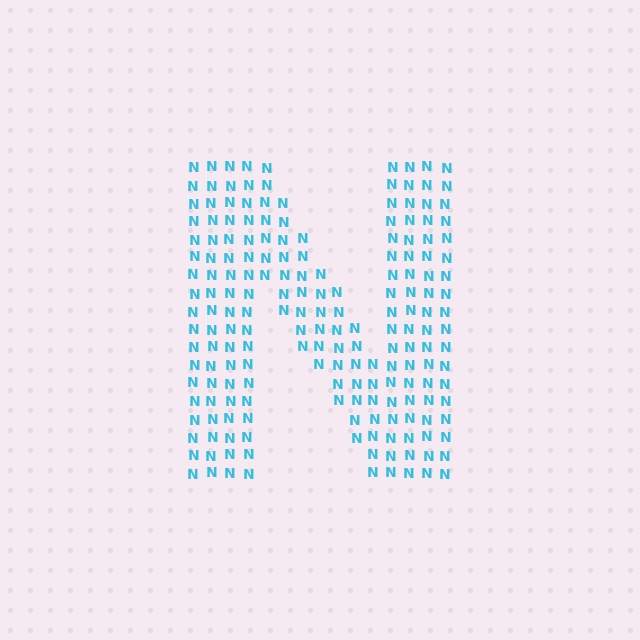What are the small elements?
The small elements are letter N's.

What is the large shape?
The large shape is the letter N.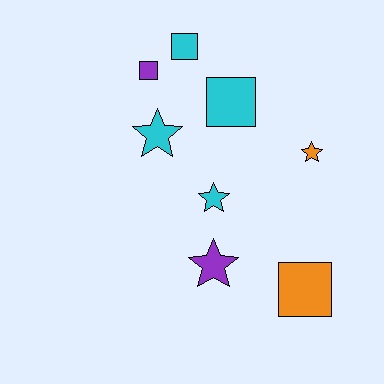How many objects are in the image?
There are 8 objects.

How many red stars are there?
There are no red stars.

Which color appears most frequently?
Cyan, with 4 objects.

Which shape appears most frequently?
Square, with 4 objects.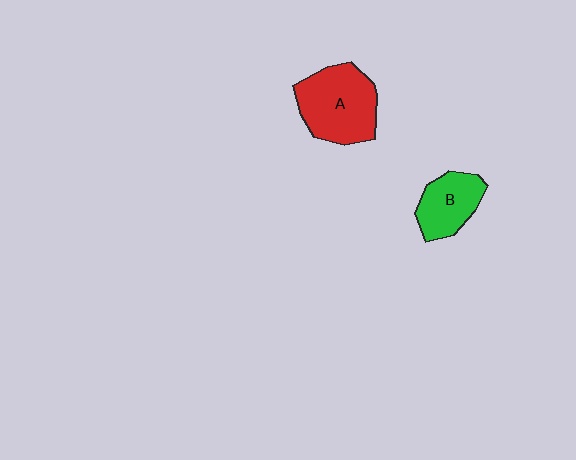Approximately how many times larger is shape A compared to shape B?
Approximately 1.6 times.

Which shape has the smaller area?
Shape B (green).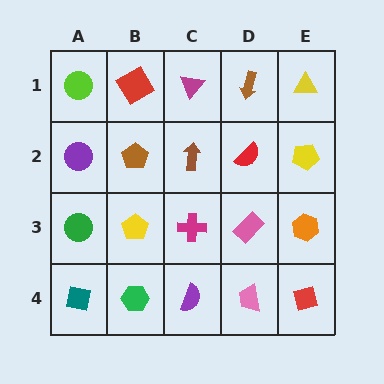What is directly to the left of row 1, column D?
A magenta triangle.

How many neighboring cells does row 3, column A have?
3.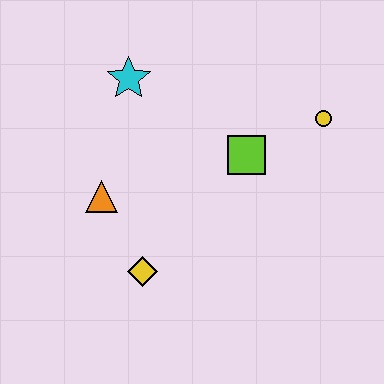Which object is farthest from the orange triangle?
The yellow circle is farthest from the orange triangle.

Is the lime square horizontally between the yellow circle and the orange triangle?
Yes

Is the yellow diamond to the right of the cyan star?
Yes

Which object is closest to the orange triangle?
The yellow diamond is closest to the orange triangle.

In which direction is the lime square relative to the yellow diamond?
The lime square is above the yellow diamond.